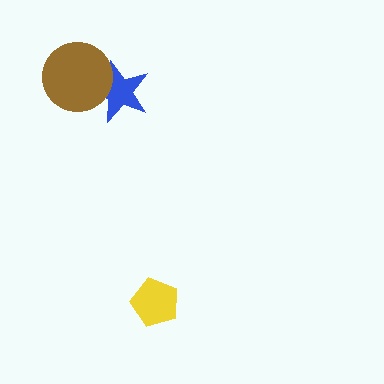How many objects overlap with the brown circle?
1 object overlaps with the brown circle.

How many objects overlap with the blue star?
1 object overlaps with the blue star.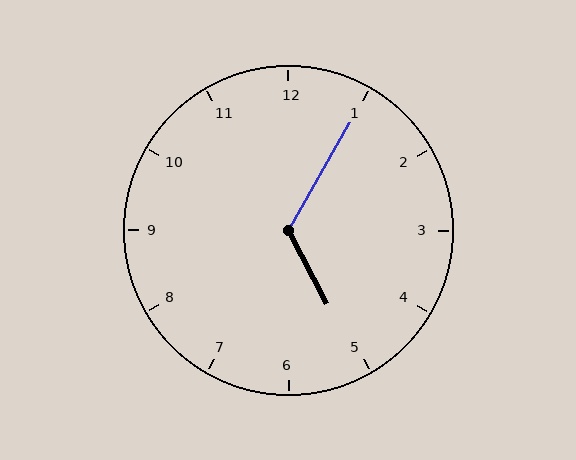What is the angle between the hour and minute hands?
Approximately 122 degrees.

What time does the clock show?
5:05.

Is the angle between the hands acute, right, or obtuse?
It is obtuse.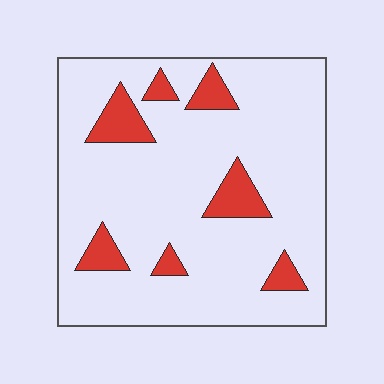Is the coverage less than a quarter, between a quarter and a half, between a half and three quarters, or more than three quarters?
Less than a quarter.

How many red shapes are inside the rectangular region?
7.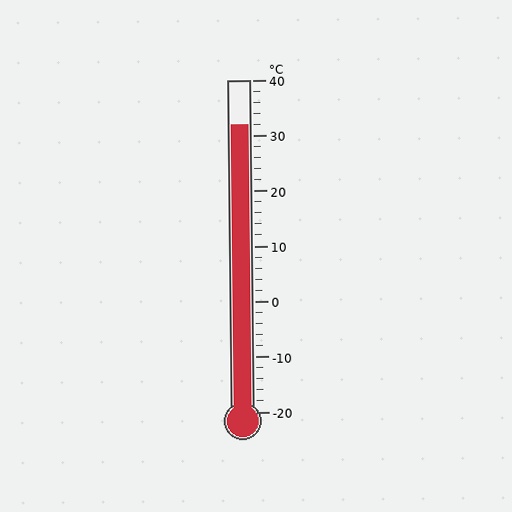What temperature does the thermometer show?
The thermometer shows approximately 32°C.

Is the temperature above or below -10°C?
The temperature is above -10°C.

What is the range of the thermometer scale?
The thermometer scale ranges from -20°C to 40°C.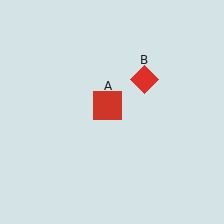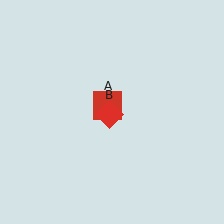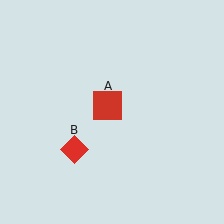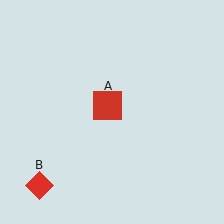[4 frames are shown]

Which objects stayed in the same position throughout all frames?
Red square (object A) remained stationary.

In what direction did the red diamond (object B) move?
The red diamond (object B) moved down and to the left.